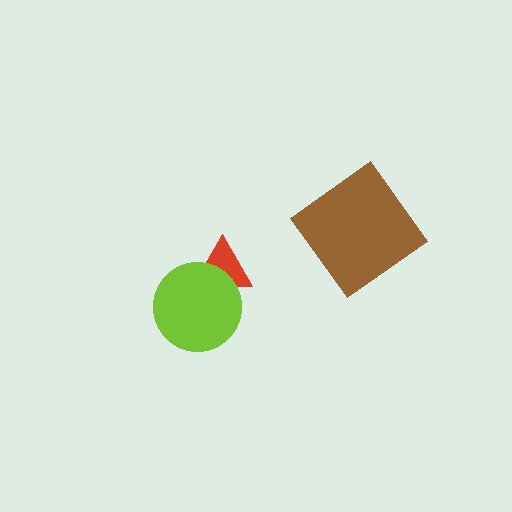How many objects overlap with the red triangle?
1 object overlaps with the red triangle.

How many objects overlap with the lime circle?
1 object overlaps with the lime circle.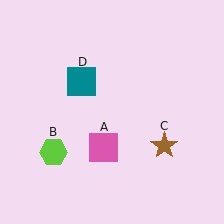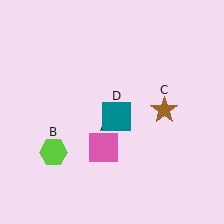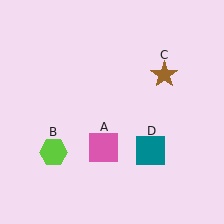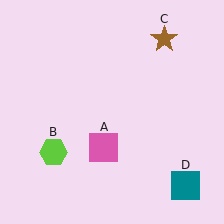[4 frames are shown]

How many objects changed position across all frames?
2 objects changed position: brown star (object C), teal square (object D).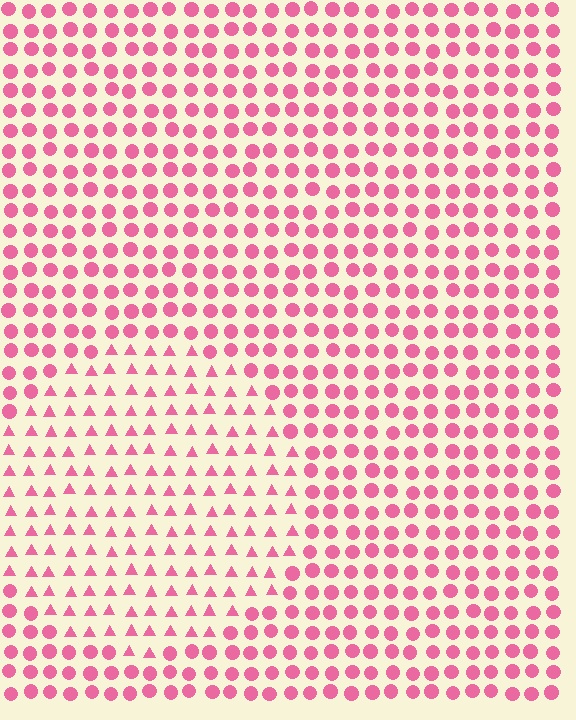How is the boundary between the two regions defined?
The boundary is defined by a change in element shape: triangles inside vs. circles outside. All elements share the same color and spacing.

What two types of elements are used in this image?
The image uses triangles inside the circle region and circles outside it.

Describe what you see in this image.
The image is filled with small pink elements arranged in a uniform grid. A circle-shaped region contains triangles, while the surrounding area contains circles. The boundary is defined purely by the change in element shape.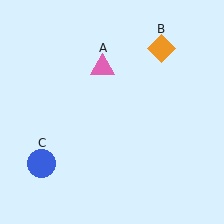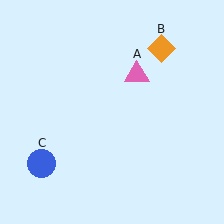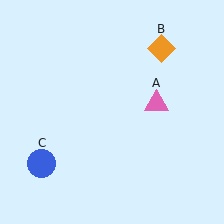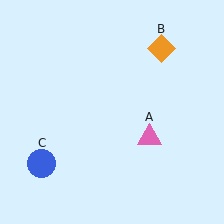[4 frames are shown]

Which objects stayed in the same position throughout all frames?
Orange diamond (object B) and blue circle (object C) remained stationary.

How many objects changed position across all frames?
1 object changed position: pink triangle (object A).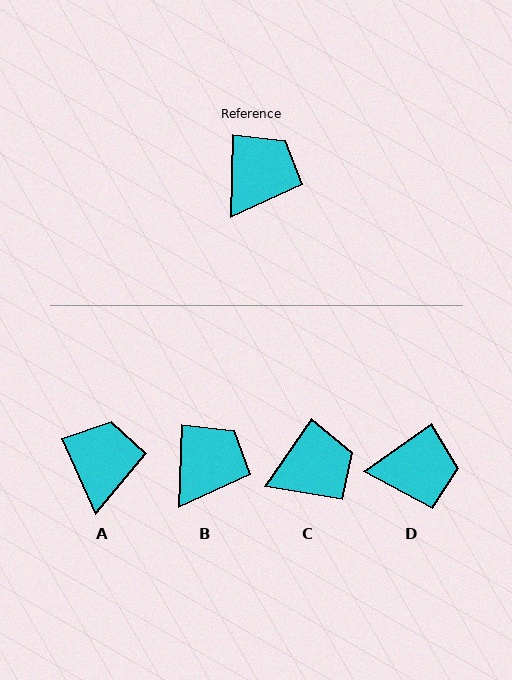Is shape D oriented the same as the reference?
No, it is off by about 53 degrees.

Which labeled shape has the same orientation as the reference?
B.